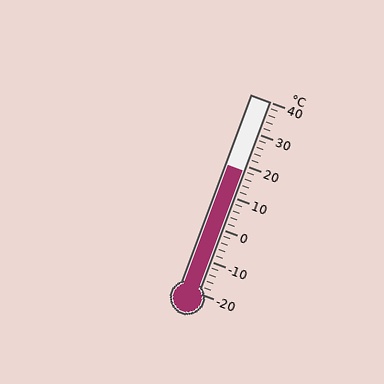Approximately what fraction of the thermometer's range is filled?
The thermometer is filled to approximately 65% of its range.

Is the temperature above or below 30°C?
The temperature is below 30°C.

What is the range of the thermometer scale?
The thermometer scale ranges from -20°C to 40°C.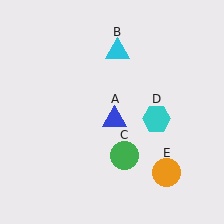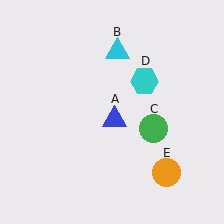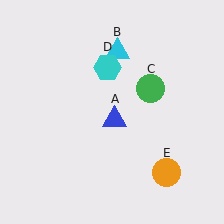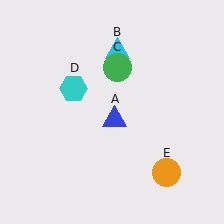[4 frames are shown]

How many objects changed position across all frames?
2 objects changed position: green circle (object C), cyan hexagon (object D).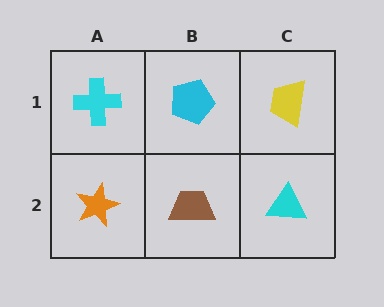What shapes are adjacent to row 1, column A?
An orange star (row 2, column A), a cyan pentagon (row 1, column B).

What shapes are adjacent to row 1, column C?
A cyan triangle (row 2, column C), a cyan pentagon (row 1, column B).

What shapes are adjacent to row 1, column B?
A brown trapezoid (row 2, column B), a cyan cross (row 1, column A), a yellow trapezoid (row 1, column C).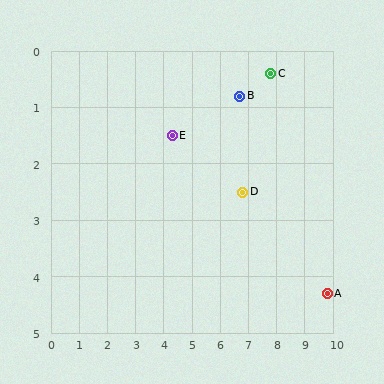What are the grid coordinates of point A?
Point A is at approximately (9.8, 4.3).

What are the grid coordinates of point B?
Point B is at approximately (6.7, 0.8).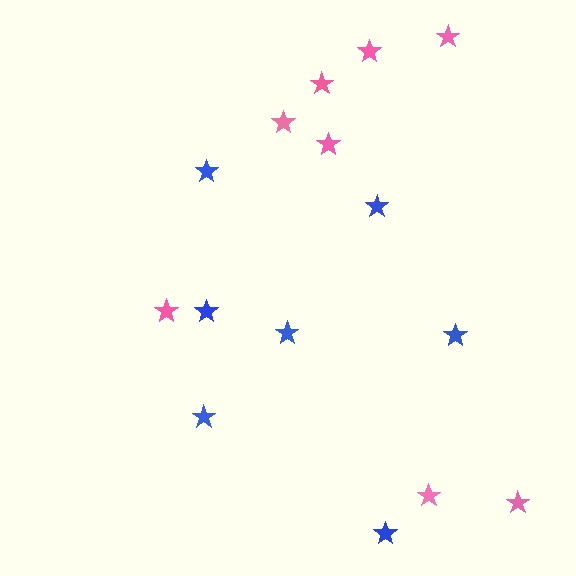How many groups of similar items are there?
There are 2 groups: one group of blue stars (7) and one group of pink stars (8).